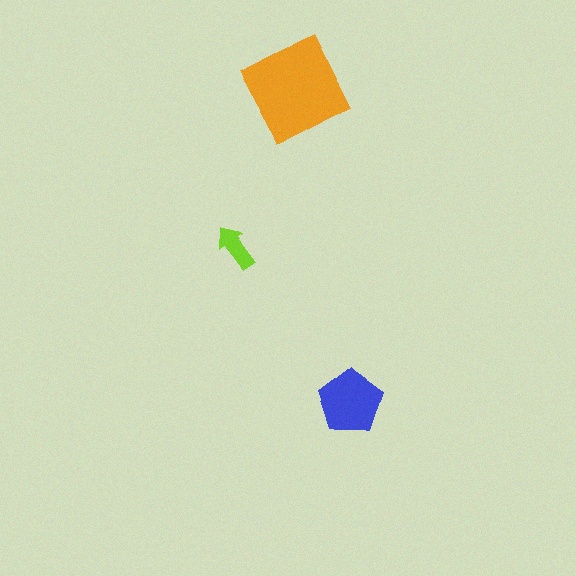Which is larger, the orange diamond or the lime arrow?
The orange diamond.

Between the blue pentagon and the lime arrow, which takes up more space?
The blue pentagon.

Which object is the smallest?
The lime arrow.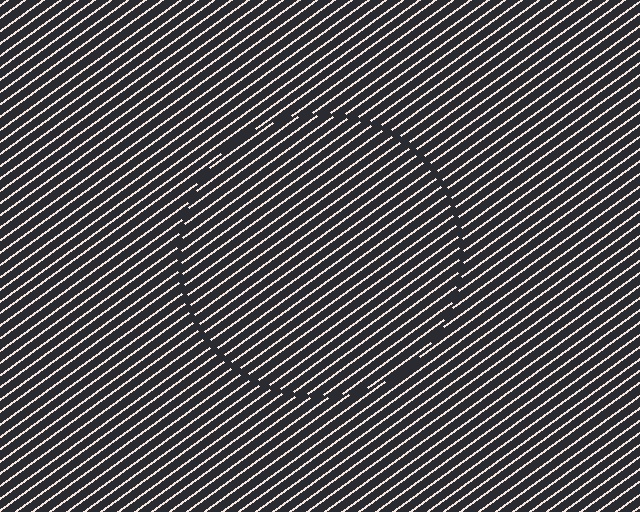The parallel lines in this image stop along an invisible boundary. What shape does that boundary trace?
An illusory circle. The interior of the shape contains the same grating, shifted by half a period — the contour is defined by the phase discontinuity where line-ends from the inner and outer gratings abut.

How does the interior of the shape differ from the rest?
The interior of the shape contains the same grating, shifted by half a period — the contour is defined by the phase discontinuity where line-ends from the inner and outer gratings abut.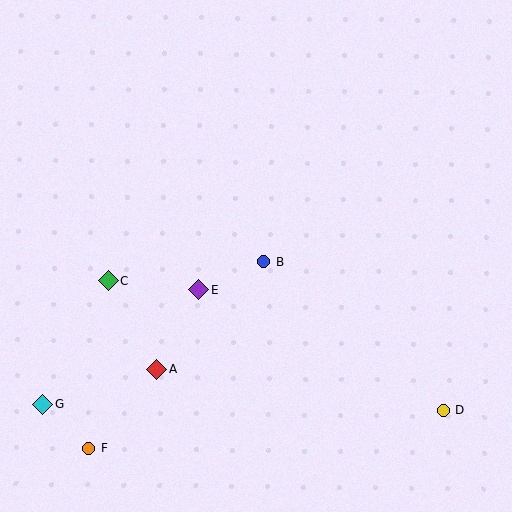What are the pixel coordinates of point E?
Point E is at (198, 289).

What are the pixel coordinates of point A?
Point A is at (156, 369).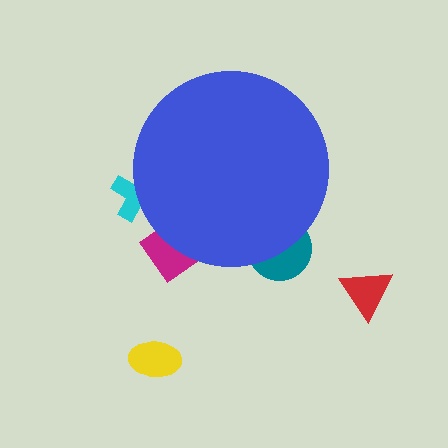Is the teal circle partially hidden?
Yes, the teal circle is partially hidden behind the blue circle.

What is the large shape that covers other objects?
A blue circle.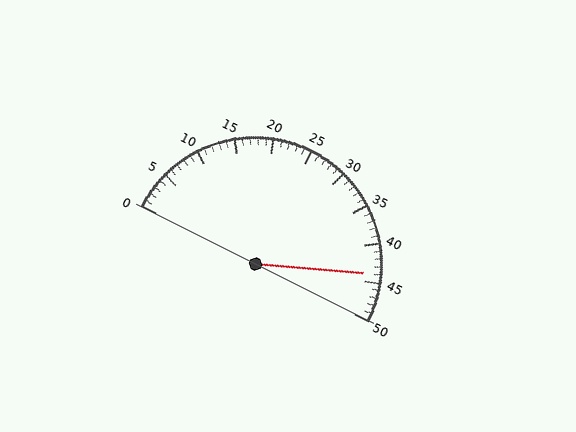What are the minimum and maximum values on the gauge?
The gauge ranges from 0 to 50.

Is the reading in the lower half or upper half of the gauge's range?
The reading is in the upper half of the range (0 to 50).